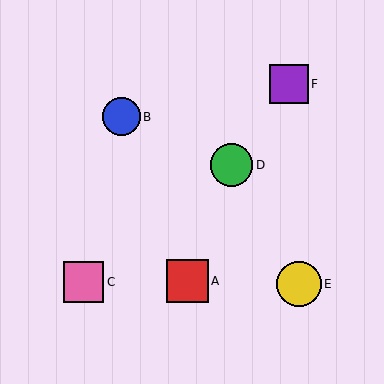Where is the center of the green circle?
The center of the green circle is at (232, 165).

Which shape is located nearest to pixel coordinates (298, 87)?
The purple square (labeled F) at (289, 84) is nearest to that location.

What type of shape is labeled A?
Shape A is a red square.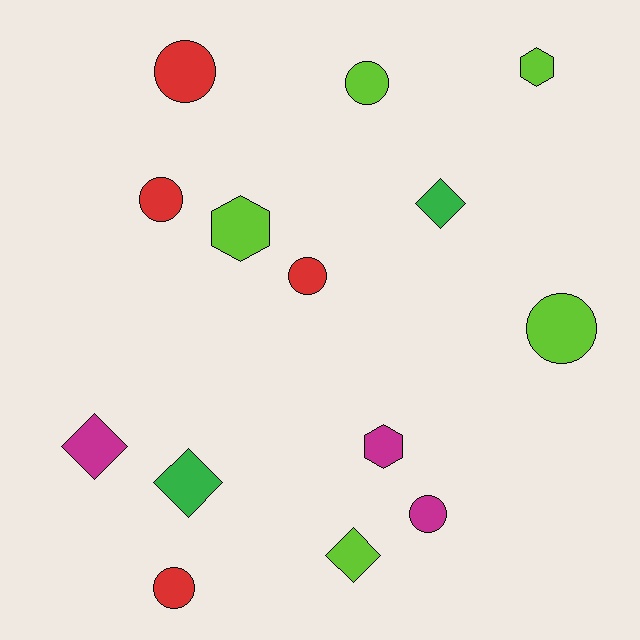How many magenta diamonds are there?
There is 1 magenta diamond.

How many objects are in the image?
There are 14 objects.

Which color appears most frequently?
Lime, with 5 objects.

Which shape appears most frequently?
Circle, with 7 objects.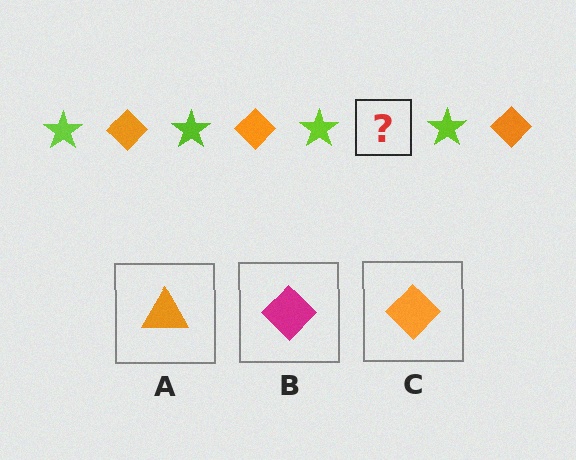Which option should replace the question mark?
Option C.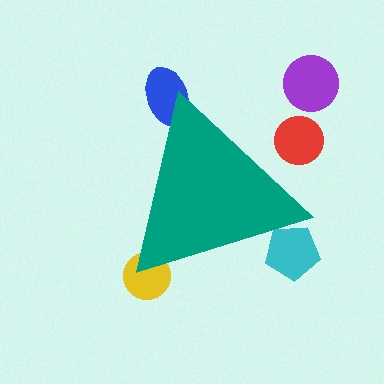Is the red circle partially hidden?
Yes, the red circle is partially hidden behind the teal triangle.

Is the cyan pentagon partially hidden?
Yes, the cyan pentagon is partially hidden behind the teal triangle.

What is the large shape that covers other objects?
A teal triangle.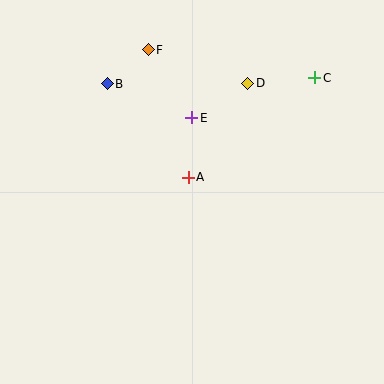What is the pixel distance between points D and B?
The distance between D and B is 140 pixels.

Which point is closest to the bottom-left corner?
Point A is closest to the bottom-left corner.